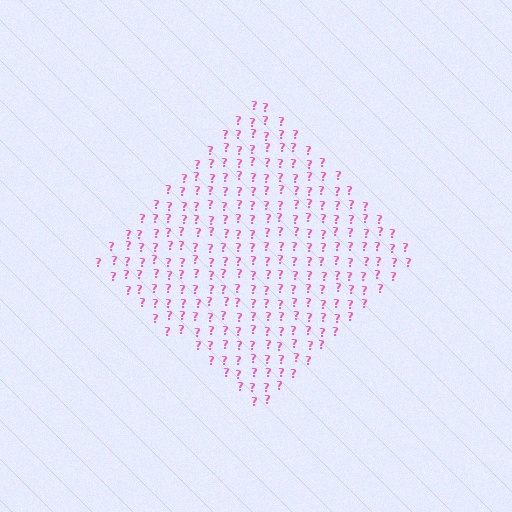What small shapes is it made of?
It is made of small question marks.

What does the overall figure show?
The overall figure shows a diamond.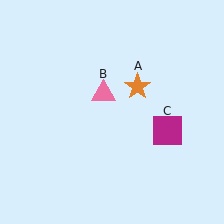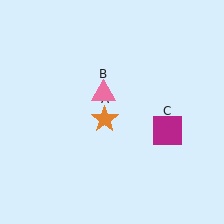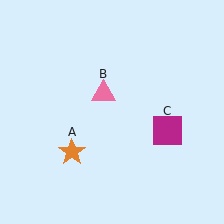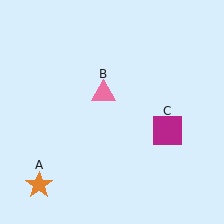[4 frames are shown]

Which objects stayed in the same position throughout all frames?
Pink triangle (object B) and magenta square (object C) remained stationary.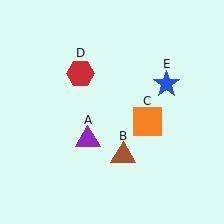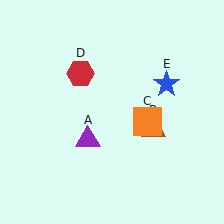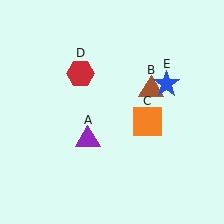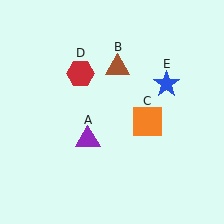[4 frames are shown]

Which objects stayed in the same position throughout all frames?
Purple triangle (object A) and orange square (object C) and red hexagon (object D) and blue star (object E) remained stationary.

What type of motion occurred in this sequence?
The brown triangle (object B) rotated counterclockwise around the center of the scene.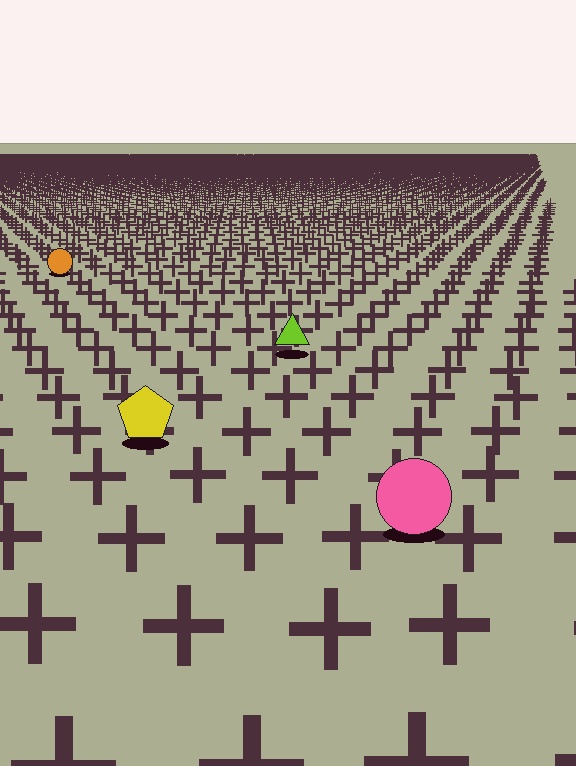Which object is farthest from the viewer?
The orange circle is farthest from the viewer. It appears smaller and the ground texture around it is denser.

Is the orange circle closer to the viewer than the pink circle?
No. The pink circle is closer — you can tell from the texture gradient: the ground texture is coarser near it.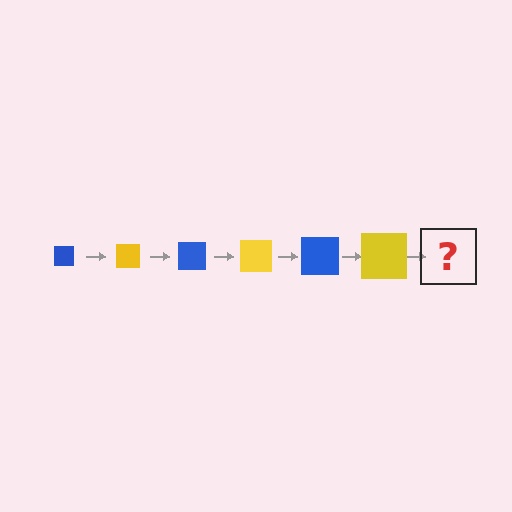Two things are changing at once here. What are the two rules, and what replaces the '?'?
The two rules are that the square grows larger each step and the color cycles through blue and yellow. The '?' should be a blue square, larger than the previous one.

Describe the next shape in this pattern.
It should be a blue square, larger than the previous one.